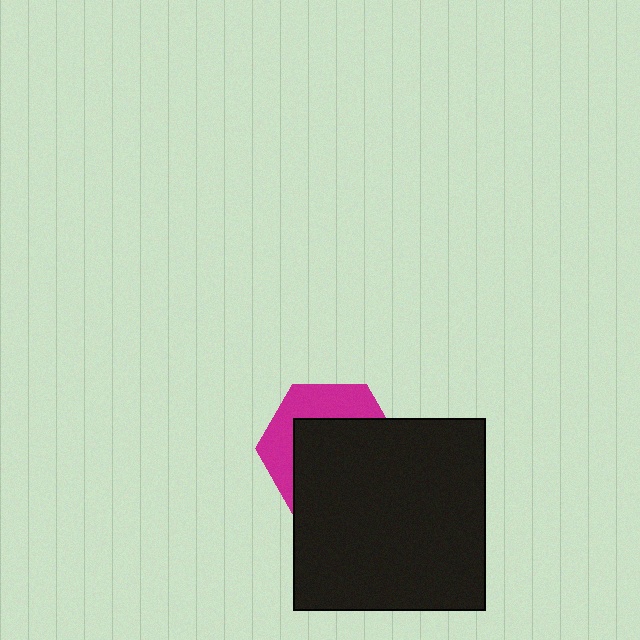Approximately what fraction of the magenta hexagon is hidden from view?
Roughly 63% of the magenta hexagon is hidden behind the black square.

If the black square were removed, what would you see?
You would see the complete magenta hexagon.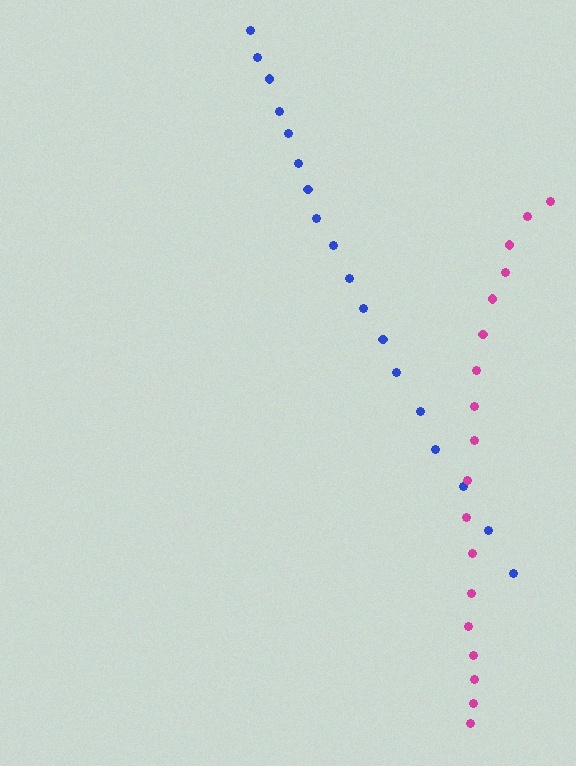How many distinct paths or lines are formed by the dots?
There are 2 distinct paths.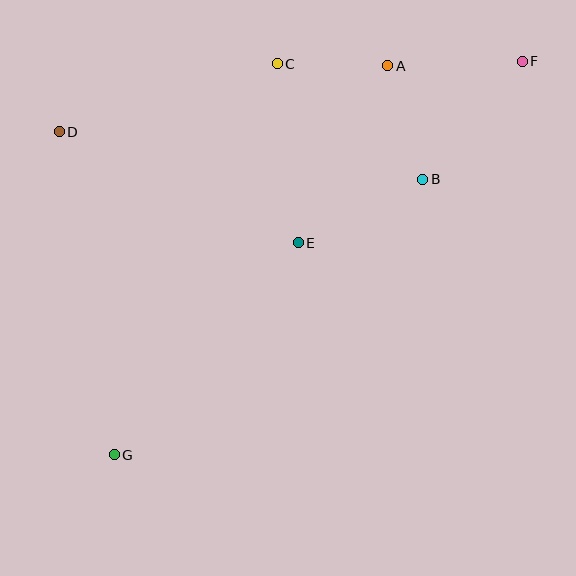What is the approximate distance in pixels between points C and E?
The distance between C and E is approximately 180 pixels.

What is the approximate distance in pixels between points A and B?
The distance between A and B is approximately 119 pixels.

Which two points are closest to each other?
Points A and C are closest to each other.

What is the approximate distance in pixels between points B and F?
The distance between B and F is approximately 154 pixels.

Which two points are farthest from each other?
Points F and G are farthest from each other.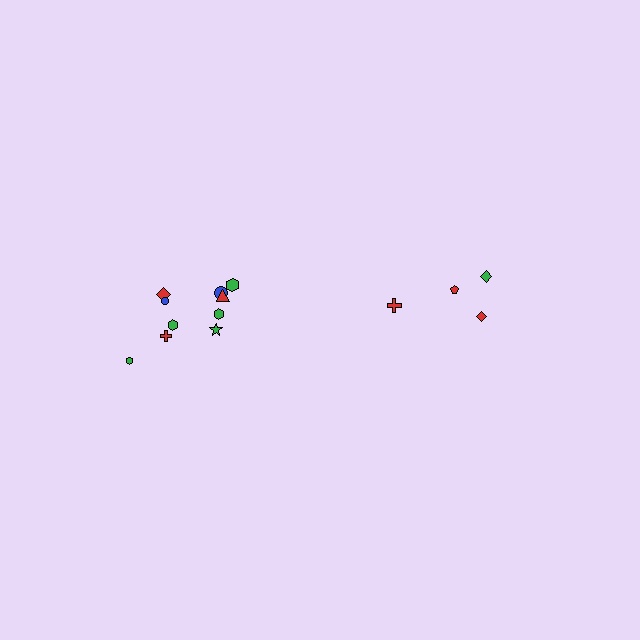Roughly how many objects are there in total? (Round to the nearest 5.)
Roughly 15 objects in total.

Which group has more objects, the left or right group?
The left group.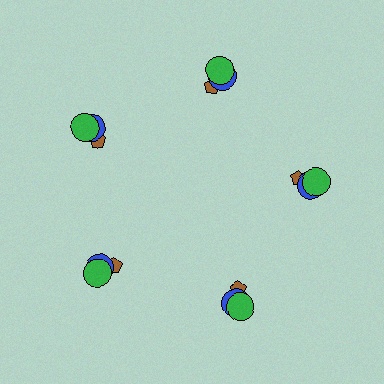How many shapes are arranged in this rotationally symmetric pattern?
There are 15 shapes, arranged in 5 groups of 3.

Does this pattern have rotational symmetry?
Yes, this pattern has 5-fold rotational symmetry. It looks the same after rotating 72 degrees around the center.